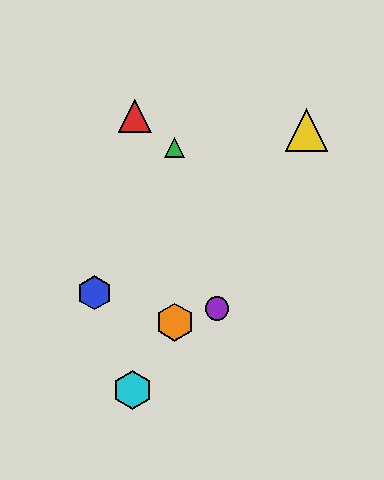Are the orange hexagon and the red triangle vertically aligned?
No, the orange hexagon is at x≈175 and the red triangle is at x≈135.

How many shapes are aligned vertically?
2 shapes (the green triangle, the orange hexagon) are aligned vertically.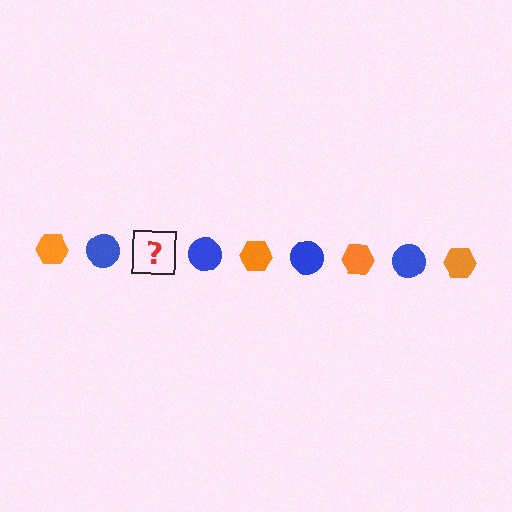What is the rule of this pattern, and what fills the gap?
The rule is that the pattern alternates between orange hexagon and blue circle. The gap should be filled with an orange hexagon.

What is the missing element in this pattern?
The missing element is an orange hexagon.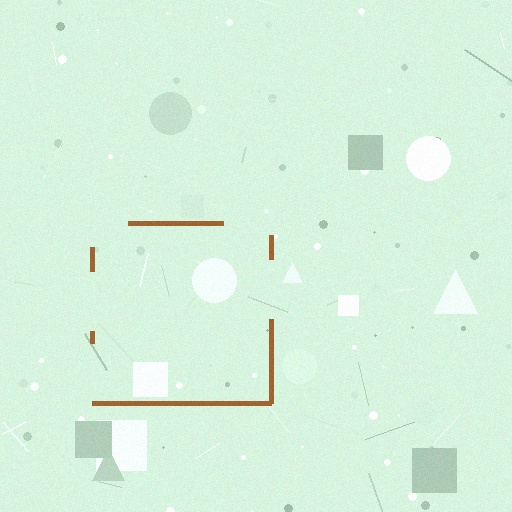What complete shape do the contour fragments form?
The contour fragments form a square.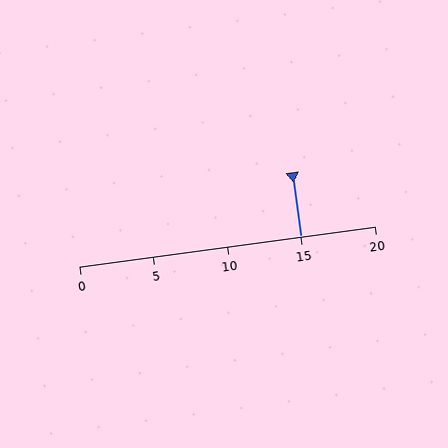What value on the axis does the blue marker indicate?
The marker indicates approximately 15.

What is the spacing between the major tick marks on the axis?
The major ticks are spaced 5 apart.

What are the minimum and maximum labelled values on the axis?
The axis runs from 0 to 20.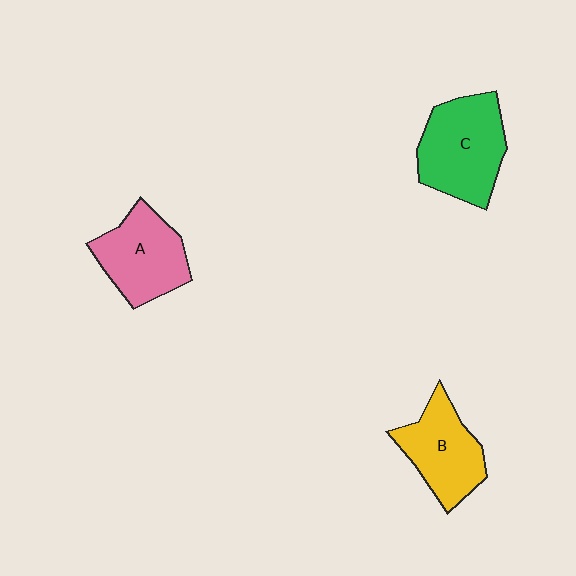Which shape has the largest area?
Shape C (green).